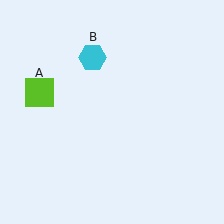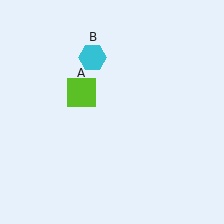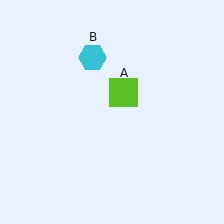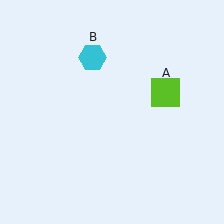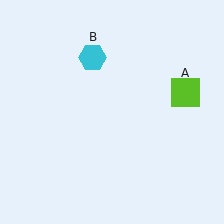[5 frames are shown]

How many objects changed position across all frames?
1 object changed position: lime square (object A).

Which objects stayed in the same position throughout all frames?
Cyan hexagon (object B) remained stationary.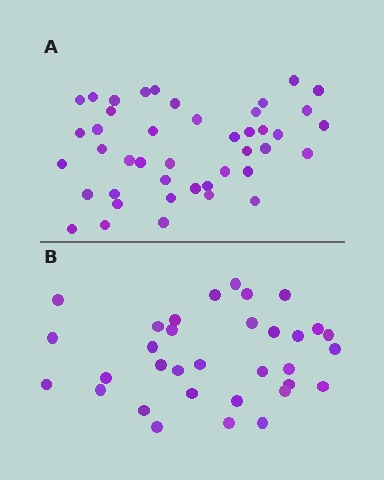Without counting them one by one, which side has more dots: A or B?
Region A (the top region) has more dots.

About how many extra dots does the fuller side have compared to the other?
Region A has roughly 10 or so more dots than region B.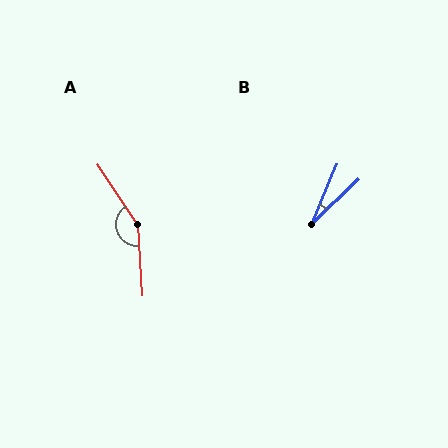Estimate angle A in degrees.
Approximately 150 degrees.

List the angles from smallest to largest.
B (23°), A (150°).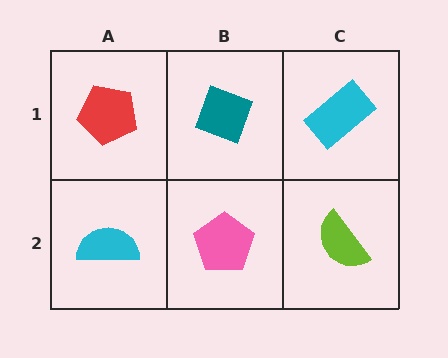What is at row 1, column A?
A red pentagon.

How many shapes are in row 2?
3 shapes.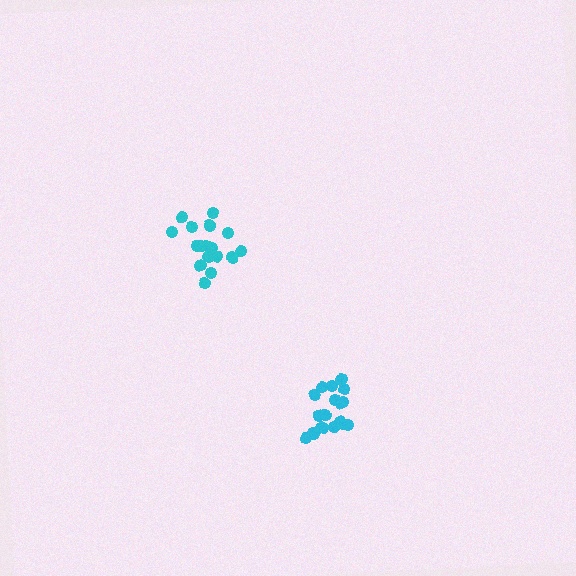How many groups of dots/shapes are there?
There are 2 groups.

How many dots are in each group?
Group 1: 17 dots, Group 2: 18 dots (35 total).